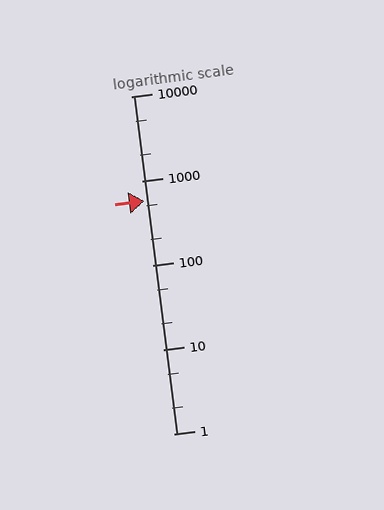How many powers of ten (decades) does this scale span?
The scale spans 4 decades, from 1 to 10000.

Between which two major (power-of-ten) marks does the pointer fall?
The pointer is between 100 and 1000.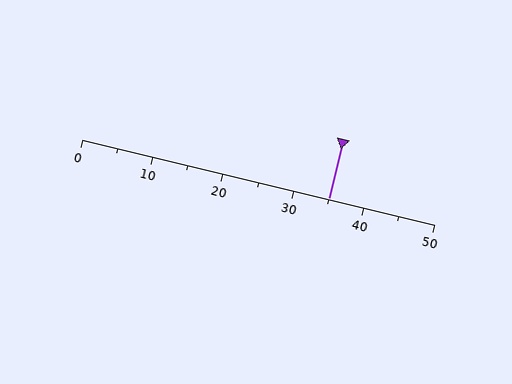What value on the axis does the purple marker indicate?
The marker indicates approximately 35.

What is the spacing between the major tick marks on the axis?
The major ticks are spaced 10 apart.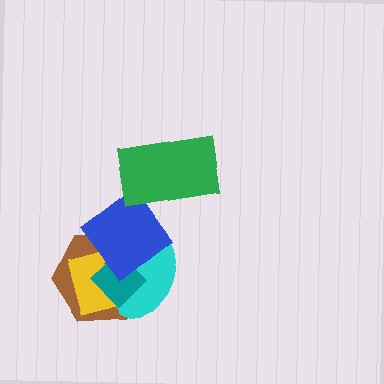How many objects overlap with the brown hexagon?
4 objects overlap with the brown hexagon.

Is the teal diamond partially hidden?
Yes, it is partially covered by another shape.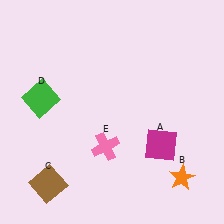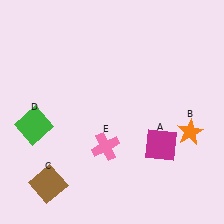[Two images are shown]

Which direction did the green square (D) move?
The green square (D) moved down.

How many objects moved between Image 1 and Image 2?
2 objects moved between the two images.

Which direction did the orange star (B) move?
The orange star (B) moved up.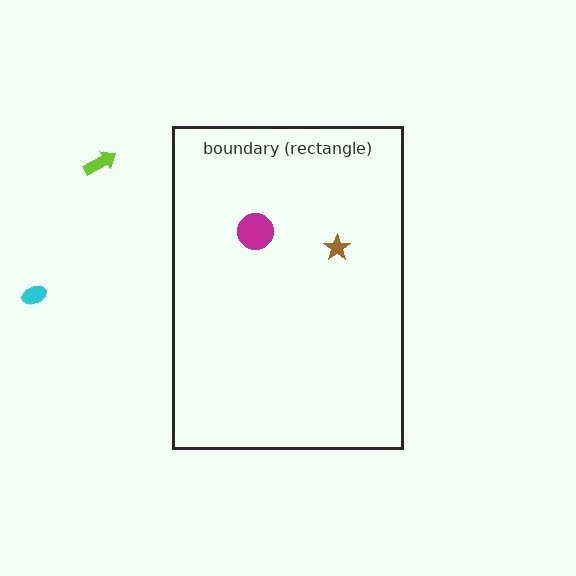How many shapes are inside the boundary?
2 inside, 2 outside.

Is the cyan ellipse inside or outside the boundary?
Outside.